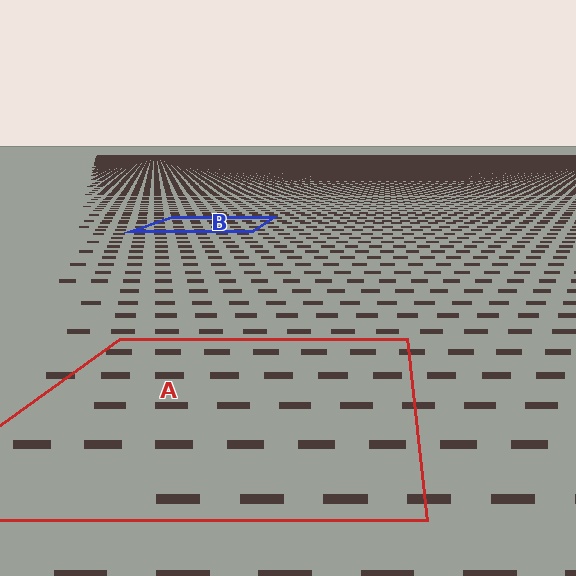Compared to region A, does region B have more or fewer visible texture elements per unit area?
Region B has more texture elements per unit area — they are packed more densely because it is farther away.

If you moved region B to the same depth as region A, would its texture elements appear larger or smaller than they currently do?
They would appear larger. At a closer depth, the same texture elements are projected at a bigger on-screen size.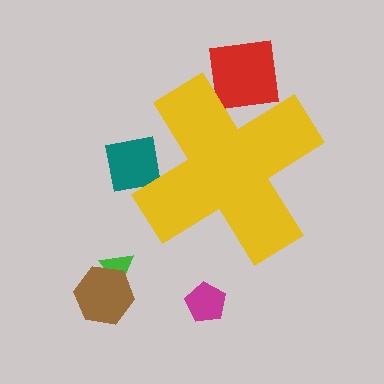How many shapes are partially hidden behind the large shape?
2 shapes are partially hidden.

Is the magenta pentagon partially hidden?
No, the magenta pentagon is fully visible.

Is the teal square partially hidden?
Yes, the teal square is partially hidden behind the yellow cross.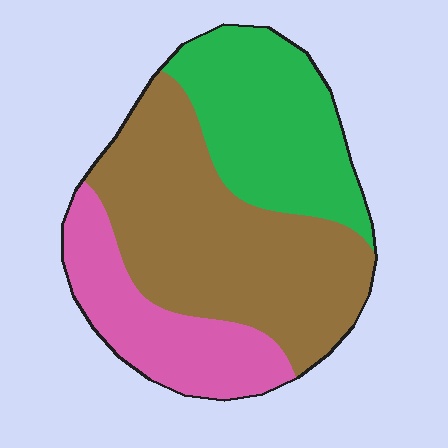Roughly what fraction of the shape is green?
Green covers 30% of the shape.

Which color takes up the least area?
Pink, at roughly 20%.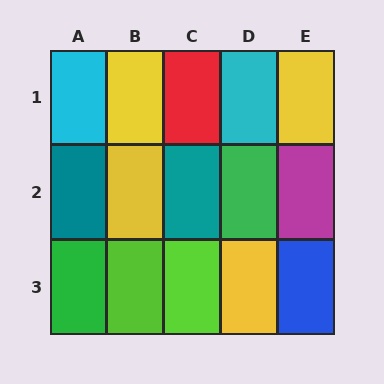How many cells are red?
1 cell is red.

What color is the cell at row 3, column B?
Lime.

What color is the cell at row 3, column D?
Yellow.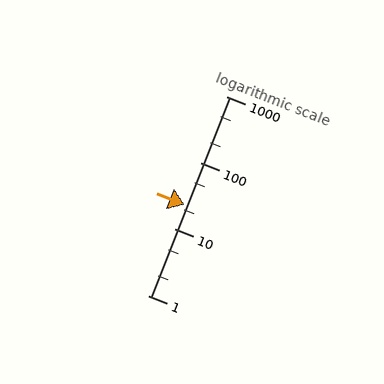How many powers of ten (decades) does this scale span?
The scale spans 3 decades, from 1 to 1000.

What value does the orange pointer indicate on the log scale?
The pointer indicates approximately 23.